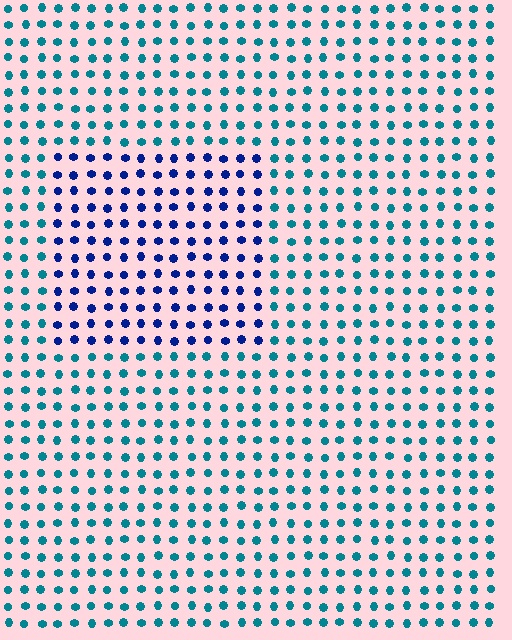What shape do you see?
I see a rectangle.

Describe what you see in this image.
The image is filled with small teal elements in a uniform arrangement. A rectangle-shaped region is visible where the elements are tinted to a slightly different hue, forming a subtle color boundary.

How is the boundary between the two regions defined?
The boundary is defined purely by a slight shift in hue (about 45 degrees). Spacing, size, and orientation are identical on both sides.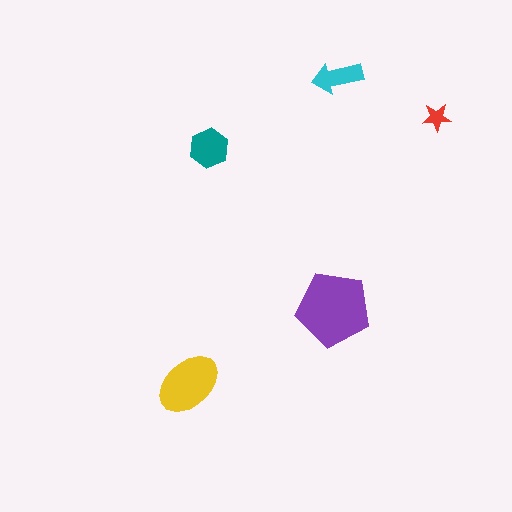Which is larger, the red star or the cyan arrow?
The cyan arrow.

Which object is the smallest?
The red star.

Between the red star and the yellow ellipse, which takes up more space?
The yellow ellipse.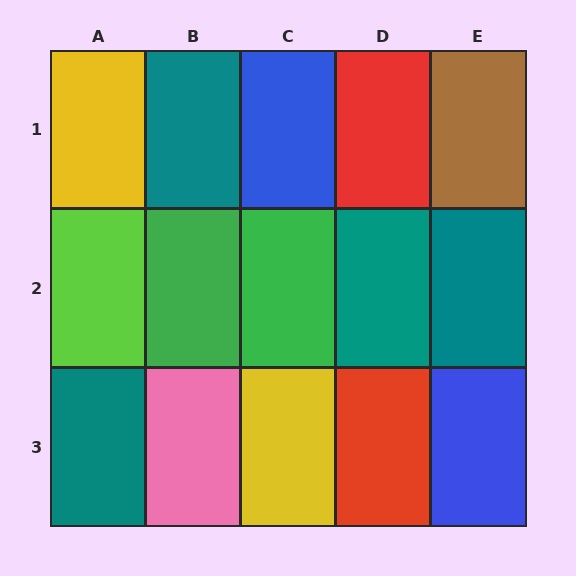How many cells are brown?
1 cell is brown.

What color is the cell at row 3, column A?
Teal.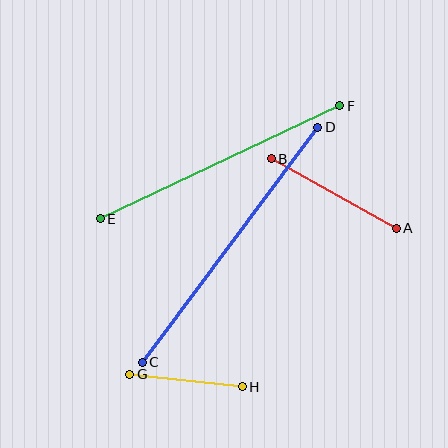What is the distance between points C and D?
The distance is approximately 293 pixels.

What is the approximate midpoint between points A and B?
The midpoint is at approximately (334, 193) pixels.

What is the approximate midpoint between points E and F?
The midpoint is at approximately (220, 162) pixels.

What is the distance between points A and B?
The distance is approximately 143 pixels.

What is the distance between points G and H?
The distance is approximately 113 pixels.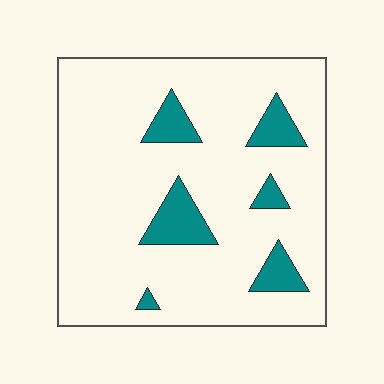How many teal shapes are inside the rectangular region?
6.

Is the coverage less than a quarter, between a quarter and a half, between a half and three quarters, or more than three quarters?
Less than a quarter.